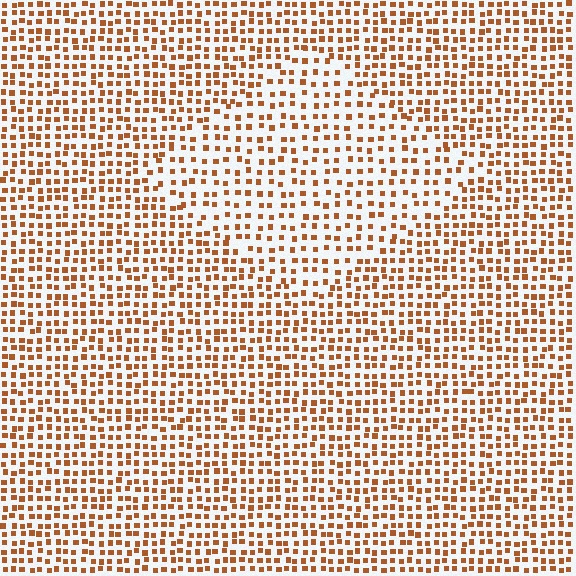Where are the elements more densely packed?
The elements are more densely packed outside the diamond boundary.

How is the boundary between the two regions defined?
The boundary is defined by a change in element density (approximately 1.6x ratio). All elements are the same color, size, and shape.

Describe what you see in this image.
The image contains small brown elements arranged at two different densities. A diamond-shaped region is visible where the elements are less densely packed than the surrounding area.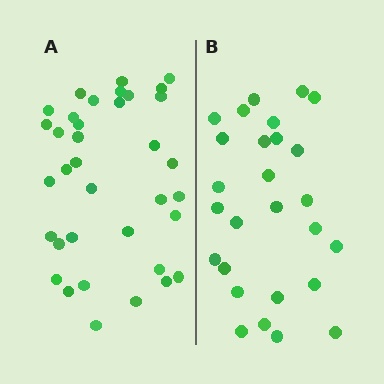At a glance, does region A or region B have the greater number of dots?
Region A (the left region) has more dots.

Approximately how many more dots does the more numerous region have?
Region A has roughly 8 or so more dots than region B.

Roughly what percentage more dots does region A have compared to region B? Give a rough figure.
About 35% more.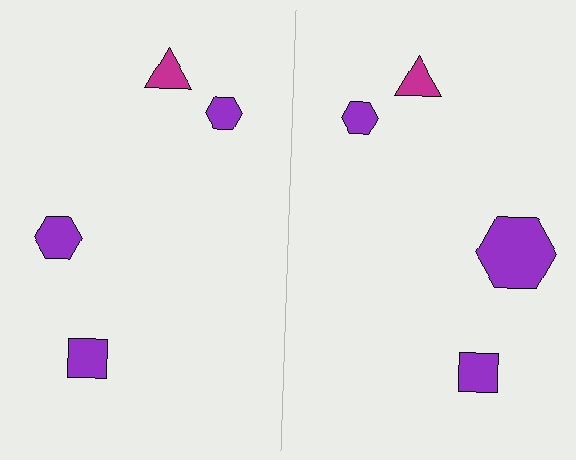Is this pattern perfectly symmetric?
No, the pattern is not perfectly symmetric. The purple hexagon on the right side has a different size than its mirror counterpart.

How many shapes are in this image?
There are 8 shapes in this image.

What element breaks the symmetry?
The purple hexagon on the right side has a different size than its mirror counterpart.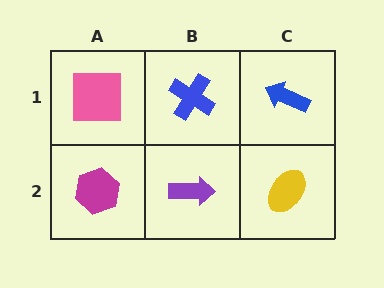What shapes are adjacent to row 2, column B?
A blue cross (row 1, column B), a magenta hexagon (row 2, column A), a yellow ellipse (row 2, column C).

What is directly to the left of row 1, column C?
A blue cross.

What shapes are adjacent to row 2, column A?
A pink square (row 1, column A), a purple arrow (row 2, column B).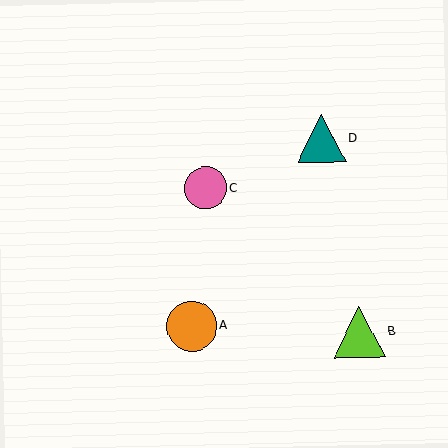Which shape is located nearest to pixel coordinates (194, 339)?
The orange circle (labeled A) at (192, 326) is nearest to that location.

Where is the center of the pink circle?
The center of the pink circle is at (206, 188).